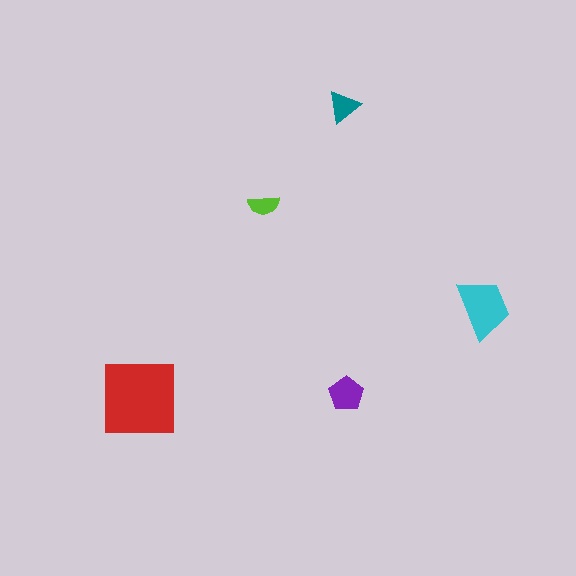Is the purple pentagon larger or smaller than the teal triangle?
Larger.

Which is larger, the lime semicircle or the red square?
The red square.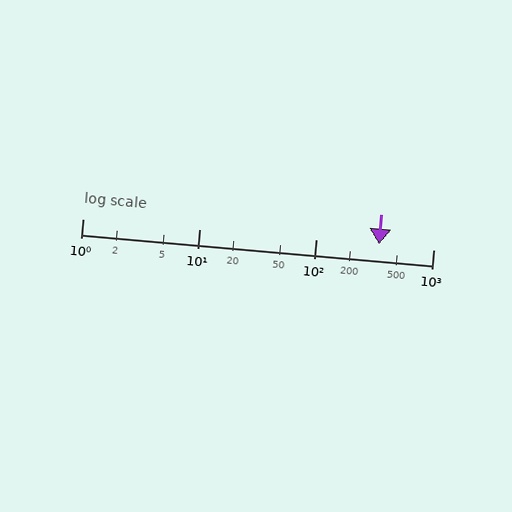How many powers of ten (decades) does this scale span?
The scale spans 3 decades, from 1 to 1000.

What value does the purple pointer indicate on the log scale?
The pointer indicates approximately 340.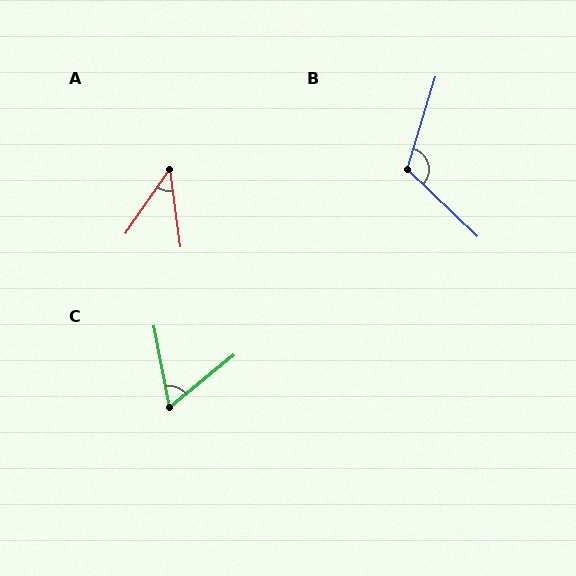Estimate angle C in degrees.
Approximately 62 degrees.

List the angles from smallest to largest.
A (42°), C (62°), B (117°).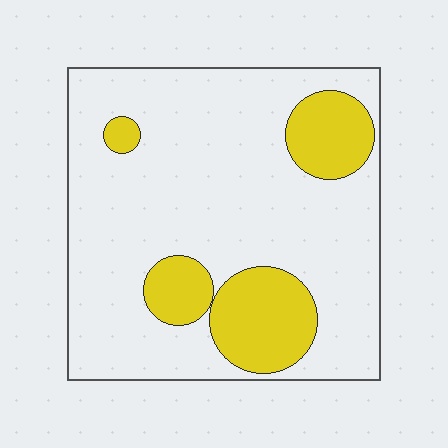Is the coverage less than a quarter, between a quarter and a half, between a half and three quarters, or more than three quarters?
Less than a quarter.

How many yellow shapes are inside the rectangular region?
4.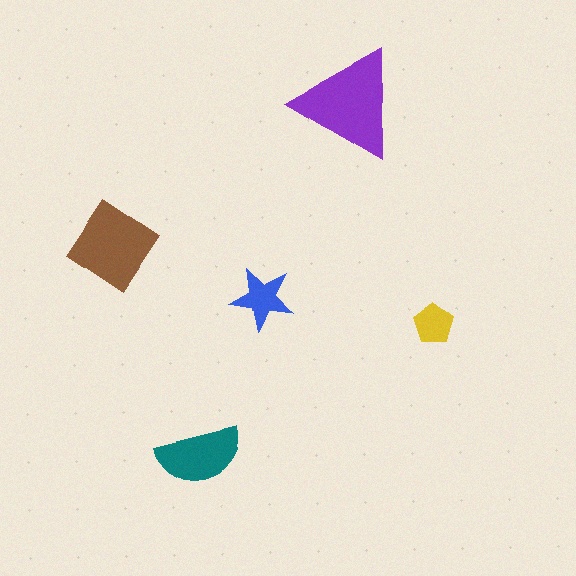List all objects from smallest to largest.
The yellow pentagon, the blue star, the teal semicircle, the brown diamond, the purple triangle.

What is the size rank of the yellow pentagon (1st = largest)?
5th.